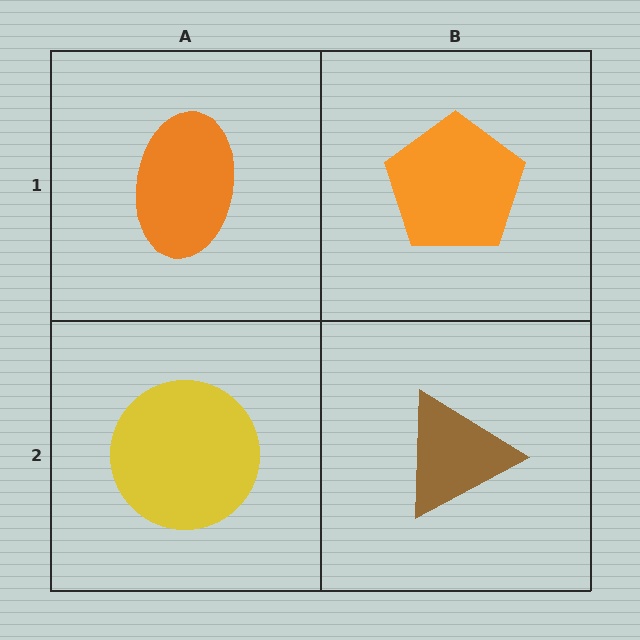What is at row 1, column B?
An orange pentagon.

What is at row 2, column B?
A brown triangle.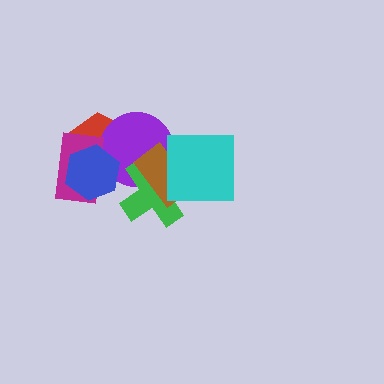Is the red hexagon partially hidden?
Yes, it is partially covered by another shape.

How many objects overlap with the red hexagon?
3 objects overlap with the red hexagon.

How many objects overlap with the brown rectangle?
3 objects overlap with the brown rectangle.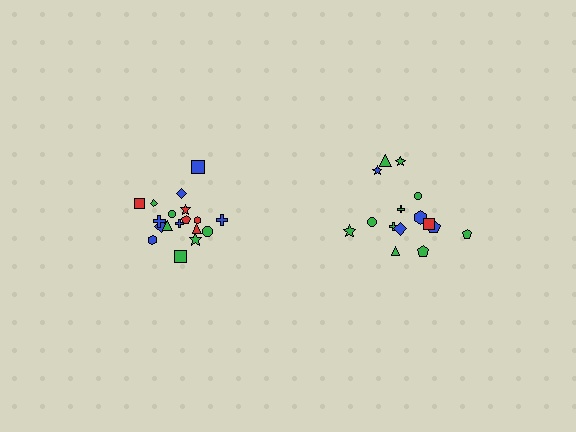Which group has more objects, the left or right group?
The left group.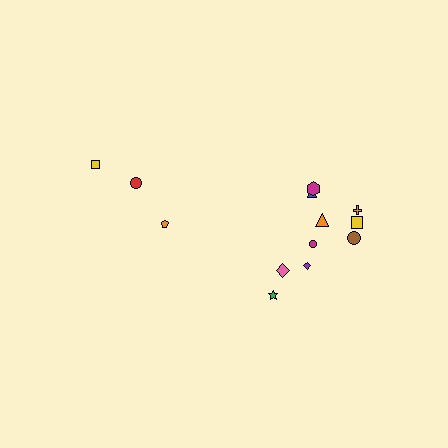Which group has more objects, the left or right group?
The right group.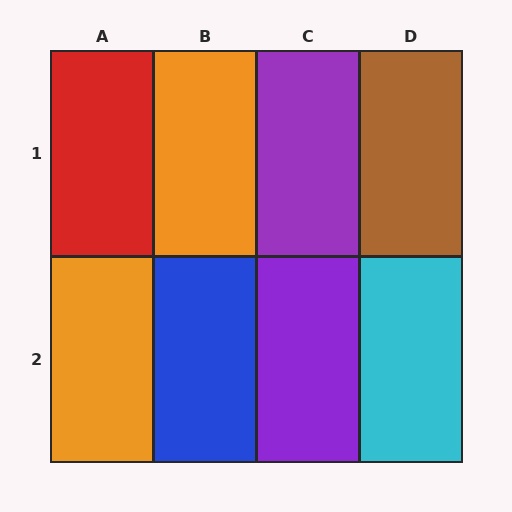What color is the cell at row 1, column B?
Orange.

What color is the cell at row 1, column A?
Red.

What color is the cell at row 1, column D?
Brown.